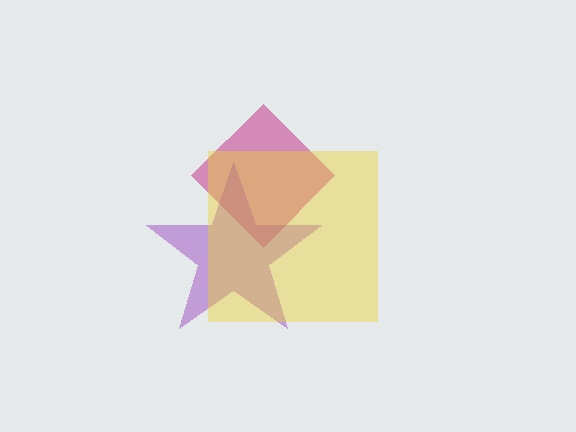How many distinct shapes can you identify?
There are 3 distinct shapes: a magenta diamond, a purple star, a yellow square.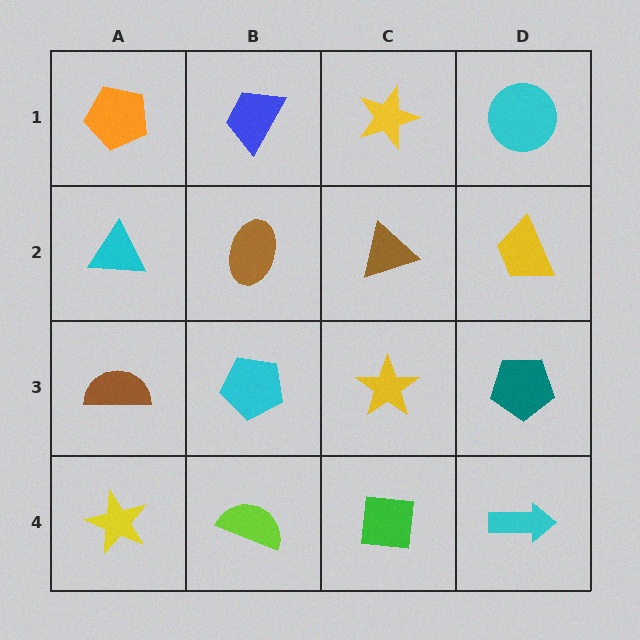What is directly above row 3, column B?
A brown ellipse.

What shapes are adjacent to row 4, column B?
A cyan pentagon (row 3, column B), a yellow star (row 4, column A), a green square (row 4, column C).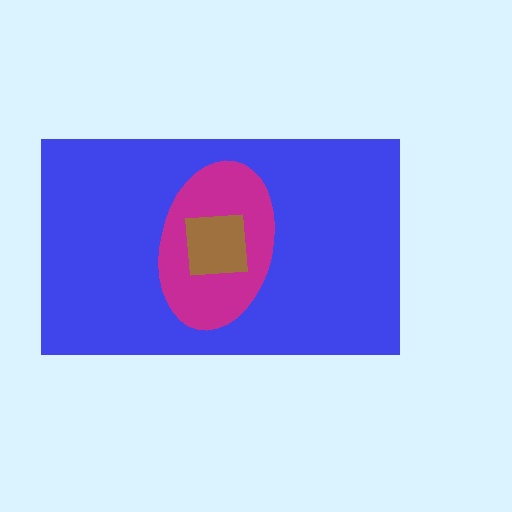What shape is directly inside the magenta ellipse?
The brown square.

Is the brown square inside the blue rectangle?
Yes.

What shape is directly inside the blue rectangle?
The magenta ellipse.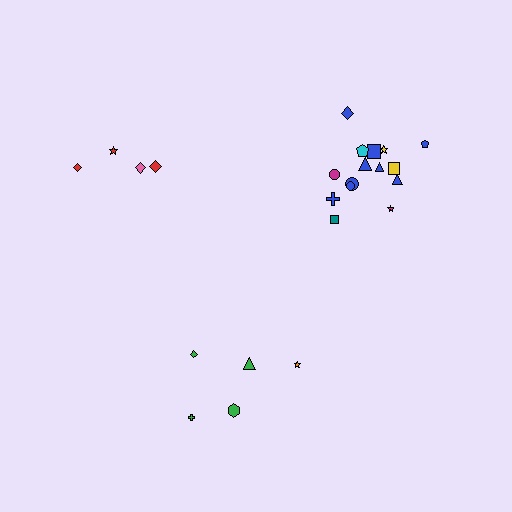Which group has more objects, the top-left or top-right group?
The top-right group.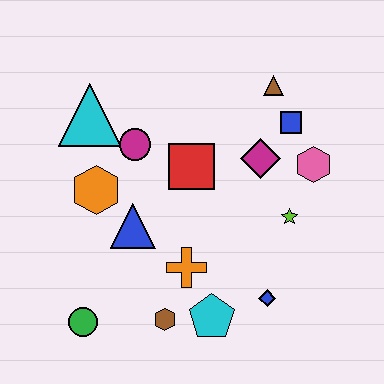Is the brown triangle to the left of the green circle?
No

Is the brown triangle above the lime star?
Yes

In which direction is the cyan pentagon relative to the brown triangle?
The cyan pentagon is below the brown triangle.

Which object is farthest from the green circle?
The brown triangle is farthest from the green circle.